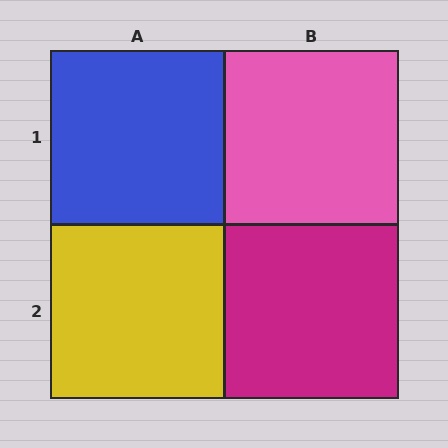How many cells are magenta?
1 cell is magenta.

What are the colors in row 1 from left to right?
Blue, pink.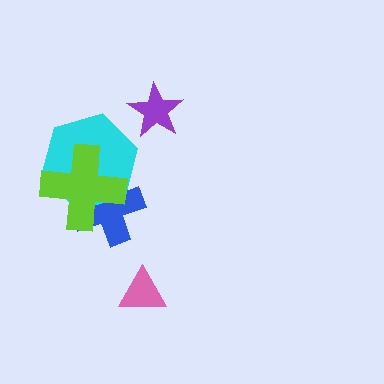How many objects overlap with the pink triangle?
0 objects overlap with the pink triangle.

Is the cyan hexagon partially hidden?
Yes, it is partially covered by another shape.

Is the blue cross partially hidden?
Yes, it is partially covered by another shape.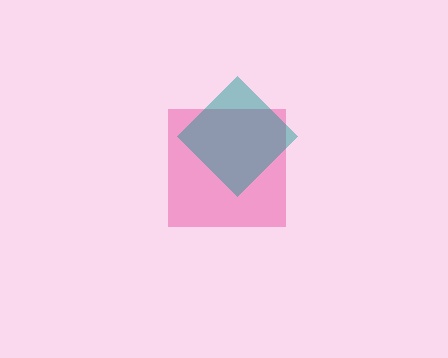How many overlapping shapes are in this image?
There are 2 overlapping shapes in the image.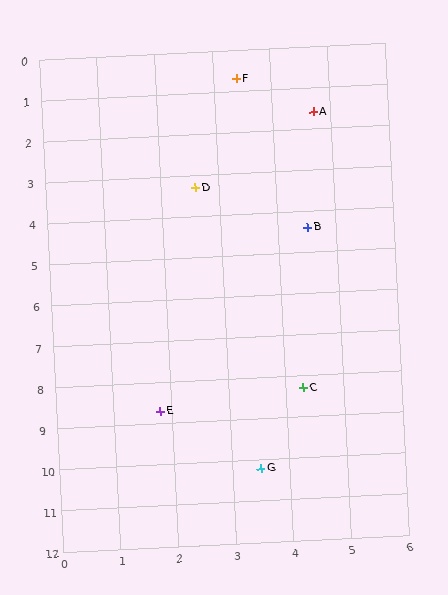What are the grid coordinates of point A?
Point A is at approximately (4.7, 1.6).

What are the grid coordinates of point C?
Point C is at approximately (4.3, 8.3).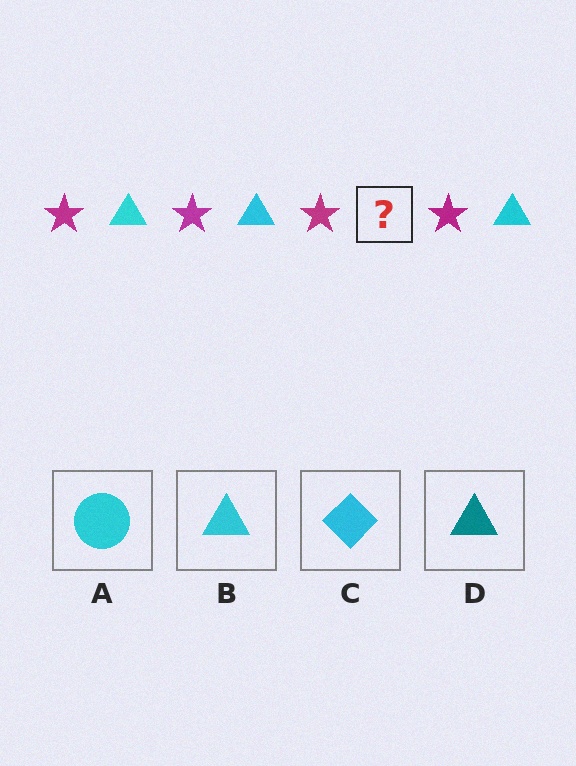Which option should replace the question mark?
Option B.